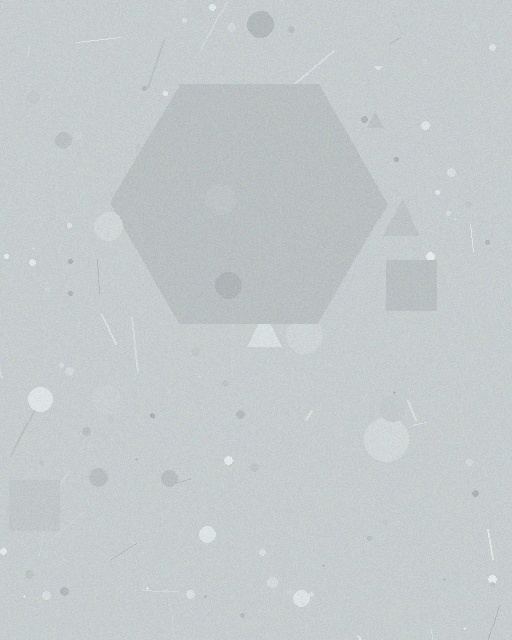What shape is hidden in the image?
A hexagon is hidden in the image.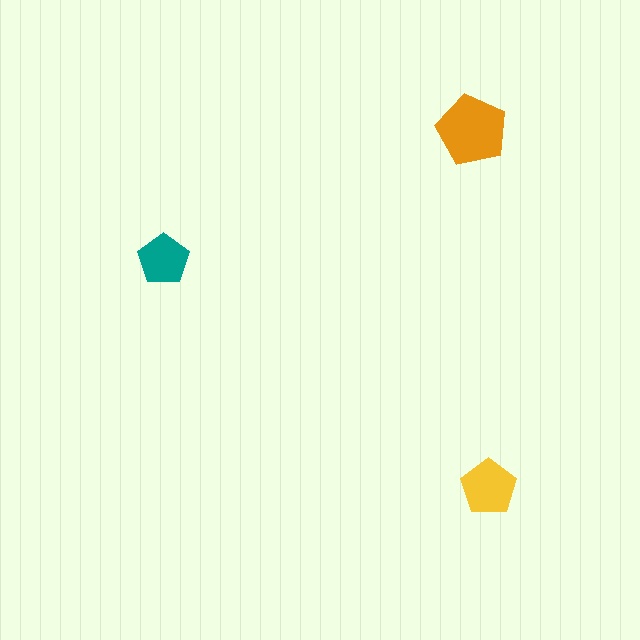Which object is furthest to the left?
The teal pentagon is leftmost.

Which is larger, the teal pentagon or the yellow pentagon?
The yellow one.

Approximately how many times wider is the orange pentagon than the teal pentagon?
About 1.5 times wider.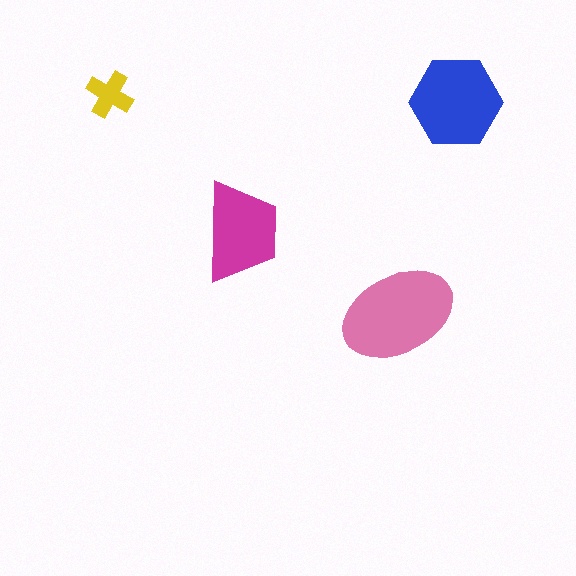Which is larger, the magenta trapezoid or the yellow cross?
The magenta trapezoid.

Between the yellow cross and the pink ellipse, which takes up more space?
The pink ellipse.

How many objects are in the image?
There are 4 objects in the image.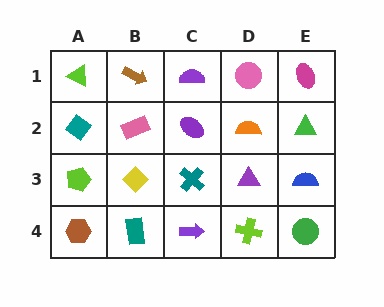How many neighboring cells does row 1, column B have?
3.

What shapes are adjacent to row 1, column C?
A purple ellipse (row 2, column C), a brown arrow (row 1, column B), a pink circle (row 1, column D).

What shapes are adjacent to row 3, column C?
A purple ellipse (row 2, column C), a purple arrow (row 4, column C), a yellow diamond (row 3, column B), a purple triangle (row 3, column D).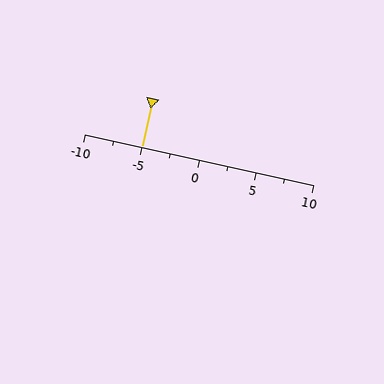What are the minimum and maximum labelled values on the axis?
The axis runs from -10 to 10.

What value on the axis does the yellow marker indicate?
The marker indicates approximately -5.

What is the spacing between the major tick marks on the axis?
The major ticks are spaced 5 apart.